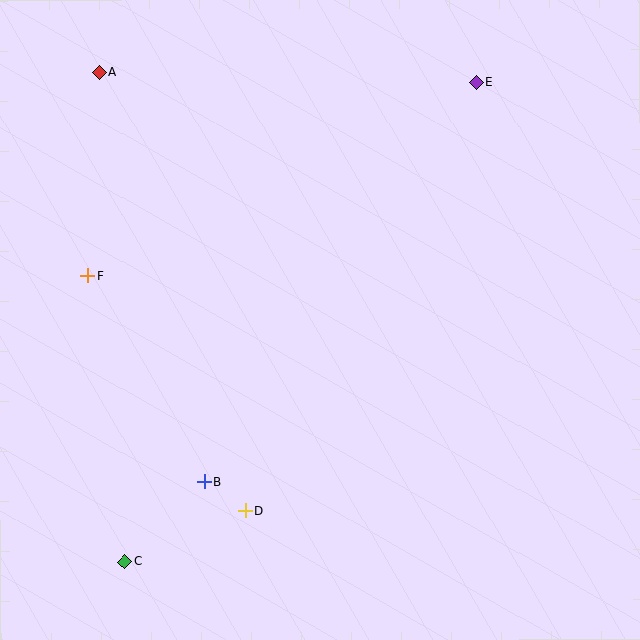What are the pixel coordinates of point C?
Point C is at (125, 562).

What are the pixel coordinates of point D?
Point D is at (246, 511).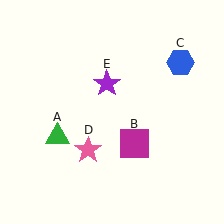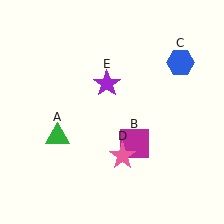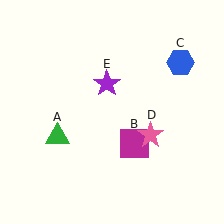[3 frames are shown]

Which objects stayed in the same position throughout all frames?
Green triangle (object A) and magenta square (object B) and blue hexagon (object C) and purple star (object E) remained stationary.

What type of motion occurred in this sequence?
The pink star (object D) rotated counterclockwise around the center of the scene.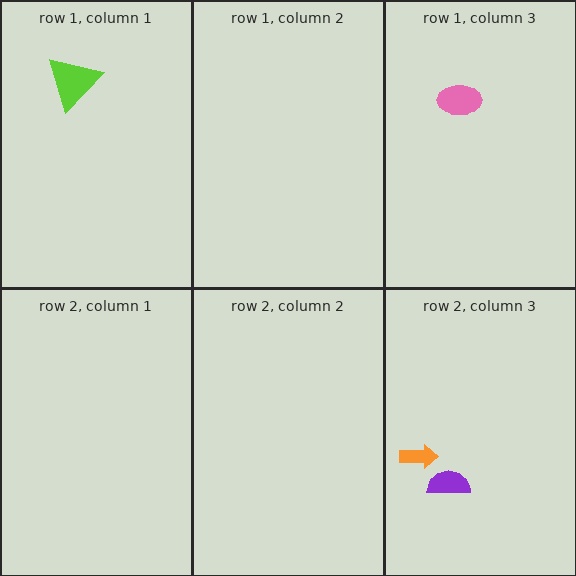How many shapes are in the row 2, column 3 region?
2.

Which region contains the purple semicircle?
The row 2, column 3 region.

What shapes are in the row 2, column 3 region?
The purple semicircle, the orange arrow.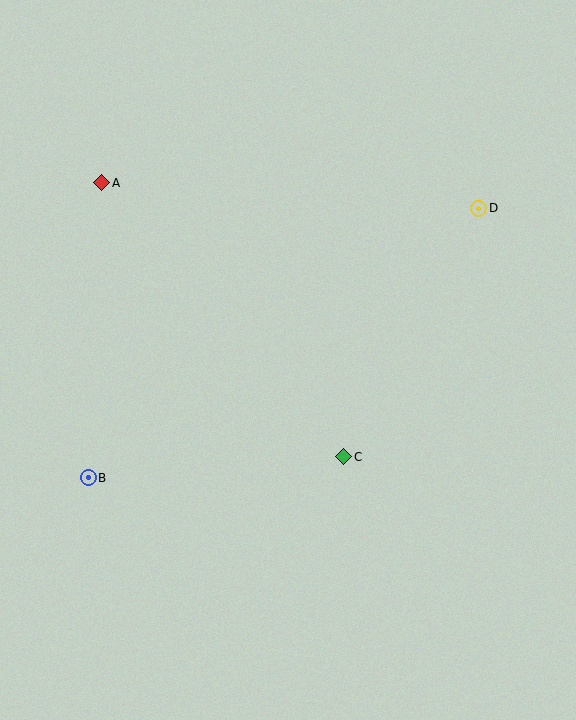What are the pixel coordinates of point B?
Point B is at (88, 478).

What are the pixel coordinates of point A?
Point A is at (102, 183).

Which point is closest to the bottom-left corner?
Point B is closest to the bottom-left corner.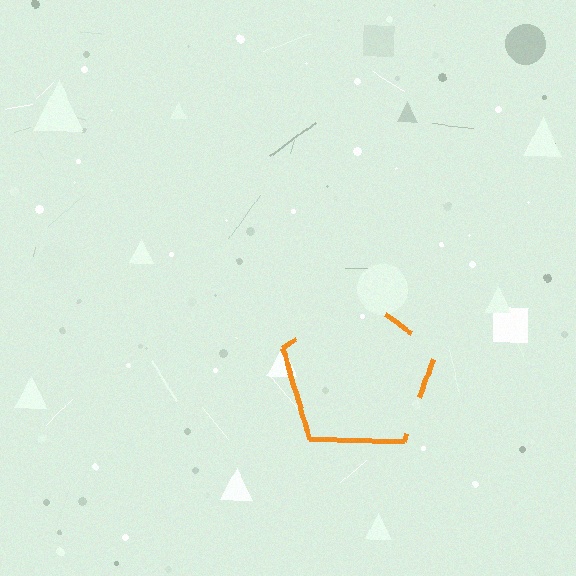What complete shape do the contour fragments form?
The contour fragments form a pentagon.